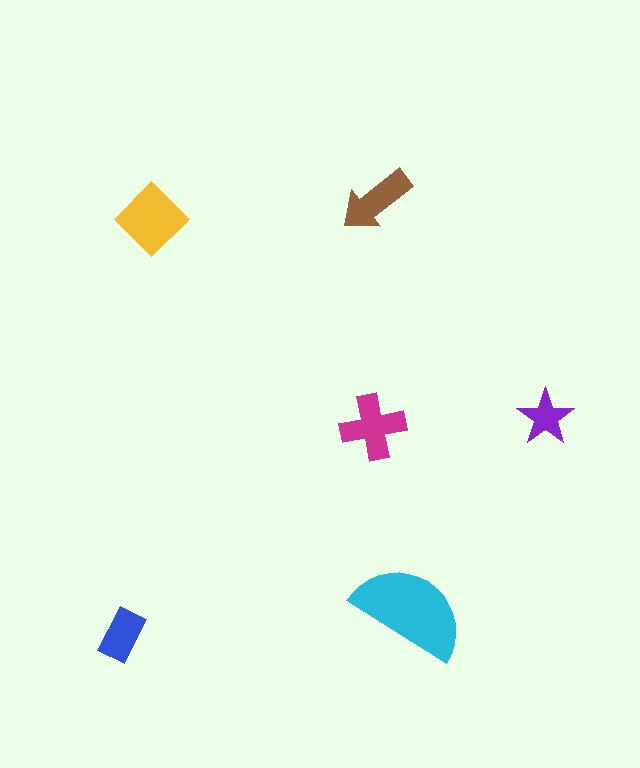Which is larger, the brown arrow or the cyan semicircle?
The cyan semicircle.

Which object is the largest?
The cyan semicircle.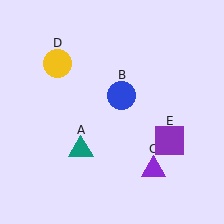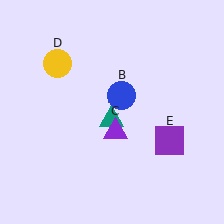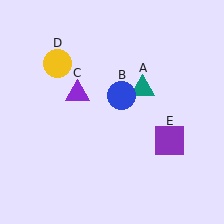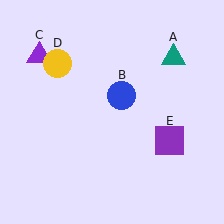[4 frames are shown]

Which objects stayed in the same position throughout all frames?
Blue circle (object B) and yellow circle (object D) and purple square (object E) remained stationary.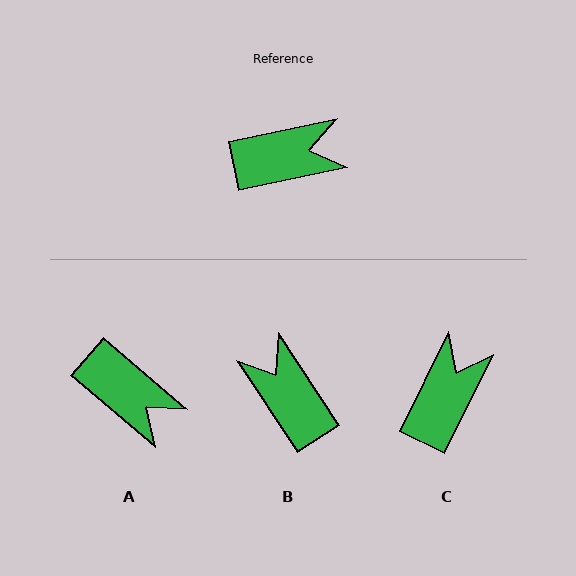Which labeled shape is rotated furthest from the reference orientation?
B, about 112 degrees away.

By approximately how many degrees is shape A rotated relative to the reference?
Approximately 52 degrees clockwise.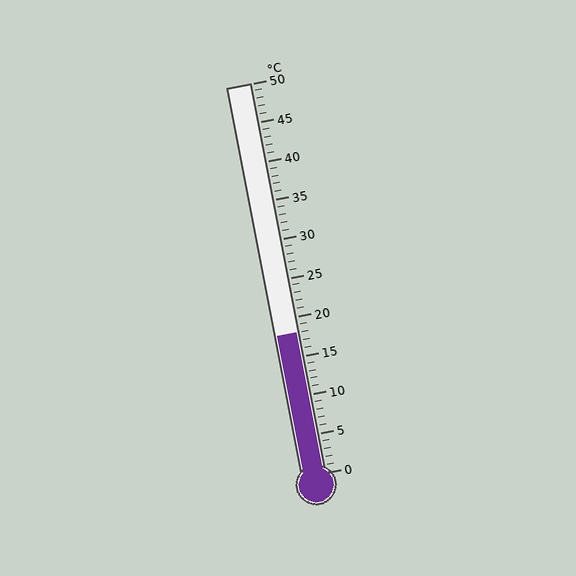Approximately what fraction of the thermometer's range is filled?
The thermometer is filled to approximately 35% of its range.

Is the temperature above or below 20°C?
The temperature is below 20°C.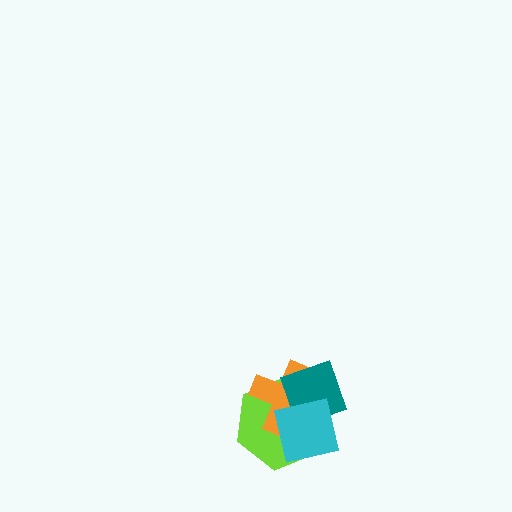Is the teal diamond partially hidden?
Yes, it is partially covered by another shape.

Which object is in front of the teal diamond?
The cyan square is in front of the teal diamond.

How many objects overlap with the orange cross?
3 objects overlap with the orange cross.